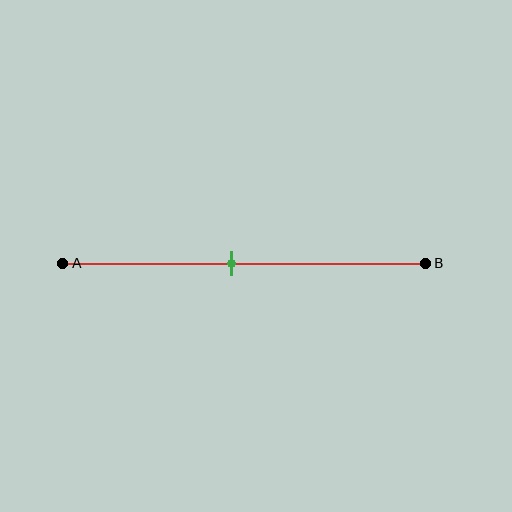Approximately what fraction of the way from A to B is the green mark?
The green mark is approximately 45% of the way from A to B.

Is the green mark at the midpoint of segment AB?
No, the mark is at about 45% from A, not at the 50% midpoint.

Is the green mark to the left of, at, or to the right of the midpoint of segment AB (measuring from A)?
The green mark is to the left of the midpoint of segment AB.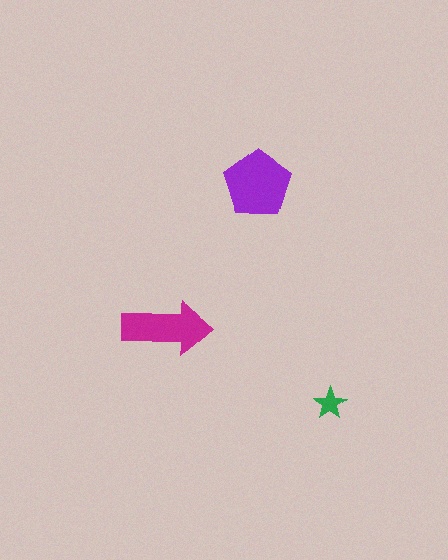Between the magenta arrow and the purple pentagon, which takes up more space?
The purple pentagon.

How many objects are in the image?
There are 3 objects in the image.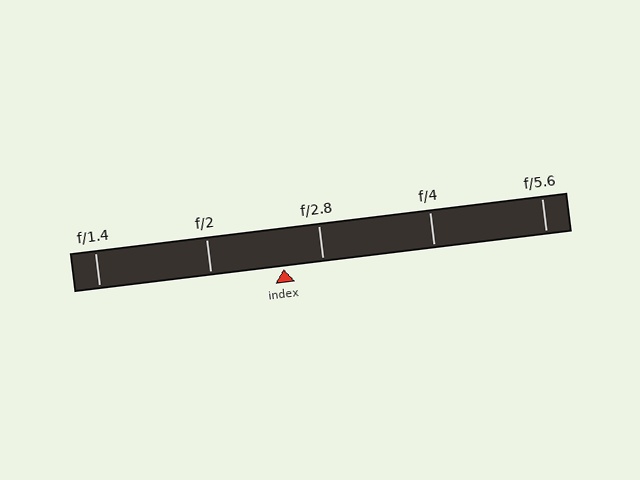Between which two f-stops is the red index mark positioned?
The index mark is between f/2 and f/2.8.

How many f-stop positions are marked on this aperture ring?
There are 5 f-stop positions marked.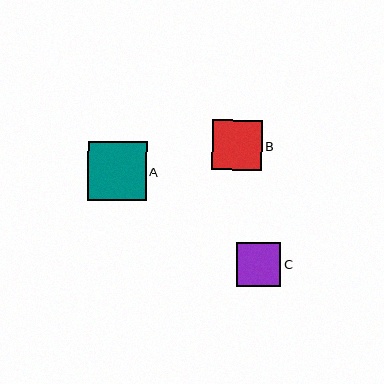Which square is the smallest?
Square C is the smallest with a size of approximately 44 pixels.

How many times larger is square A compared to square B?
Square A is approximately 1.2 times the size of square B.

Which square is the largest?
Square A is the largest with a size of approximately 59 pixels.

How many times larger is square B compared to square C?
Square B is approximately 1.1 times the size of square C.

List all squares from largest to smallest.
From largest to smallest: A, B, C.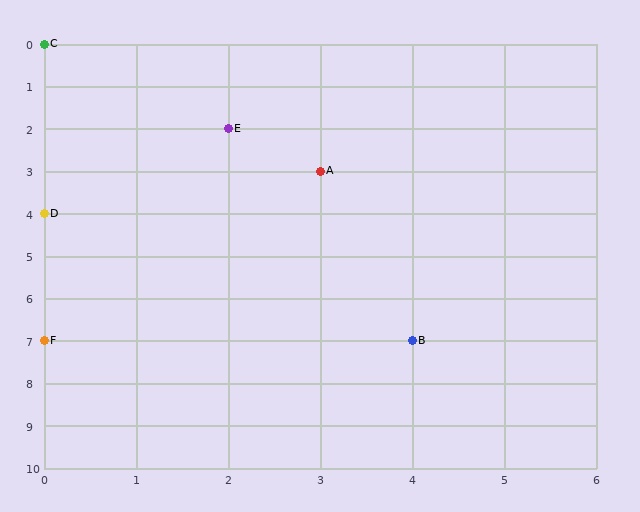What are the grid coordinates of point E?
Point E is at grid coordinates (2, 2).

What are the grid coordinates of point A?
Point A is at grid coordinates (3, 3).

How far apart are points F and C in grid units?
Points F and C are 7 rows apart.